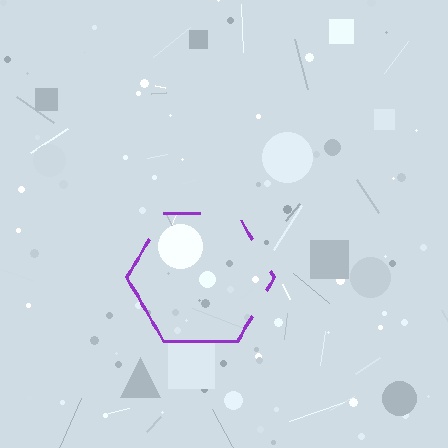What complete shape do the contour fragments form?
The contour fragments form a hexagon.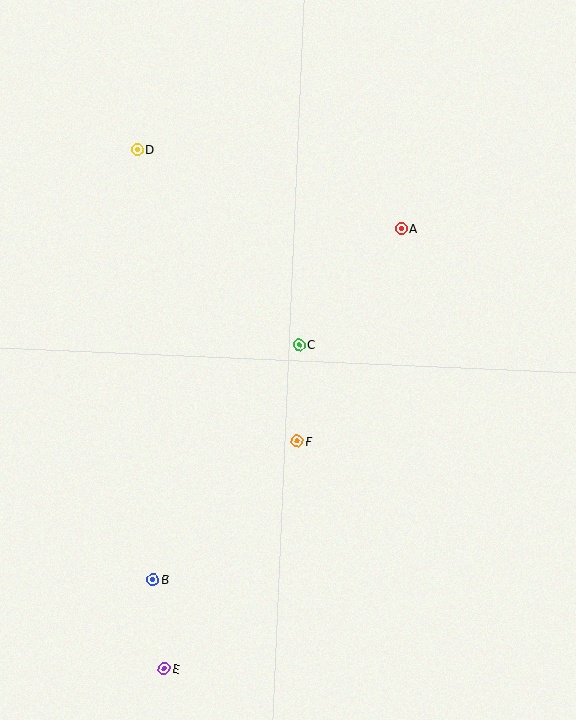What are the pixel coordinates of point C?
Point C is at (299, 345).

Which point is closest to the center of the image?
Point C at (299, 345) is closest to the center.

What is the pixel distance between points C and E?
The distance between C and E is 351 pixels.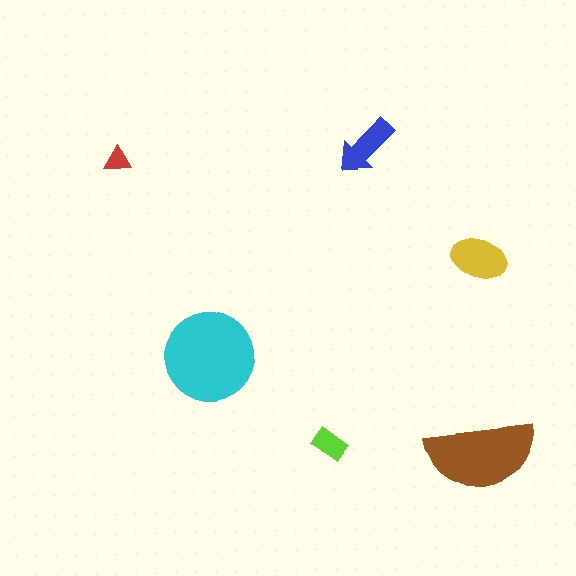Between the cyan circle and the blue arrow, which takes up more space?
The cyan circle.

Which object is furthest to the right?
The yellow ellipse is rightmost.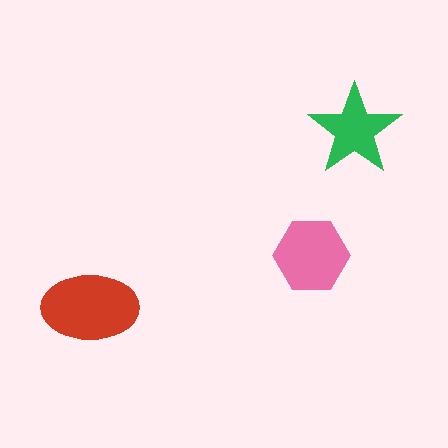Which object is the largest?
The red ellipse.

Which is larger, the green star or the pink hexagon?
The pink hexagon.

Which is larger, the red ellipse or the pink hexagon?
The red ellipse.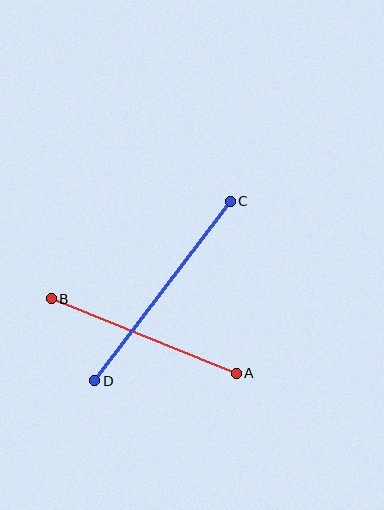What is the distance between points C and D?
The distance is approximately 225 pixels.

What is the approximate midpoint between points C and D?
The midpoint is at approximately (163, 291) pixels.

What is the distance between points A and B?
The distance is approximately 199 pixels.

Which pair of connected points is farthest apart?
Points C and D are farthest apart.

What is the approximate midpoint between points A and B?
The midpoint is at approximately (144, 336) pixels.